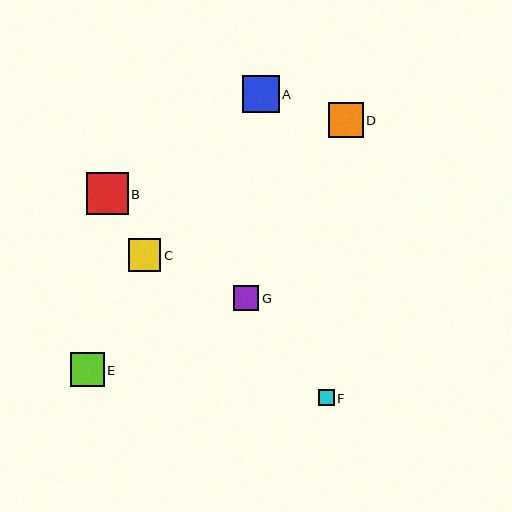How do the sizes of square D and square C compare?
Square D and square C are approximately the same size.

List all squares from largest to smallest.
From largest to smallest: B, A, D, E, C, G, F.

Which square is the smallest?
Square F is the smallest with a size of approximately 16 pixels.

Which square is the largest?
Square B is the largest with a size of approximately 41 pixels.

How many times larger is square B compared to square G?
Square B is approximately 1.6 times the size of square G.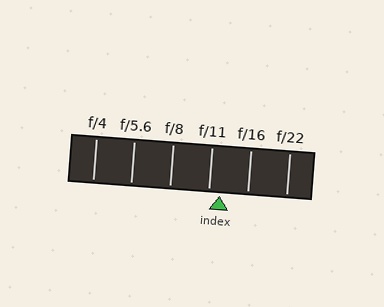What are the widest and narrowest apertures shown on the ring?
The widest aperture shown is f/4 and the narrowest is f/22.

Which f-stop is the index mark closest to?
The index mark is closest to f/11.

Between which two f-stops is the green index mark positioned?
The index mark is between f/11 and f/16.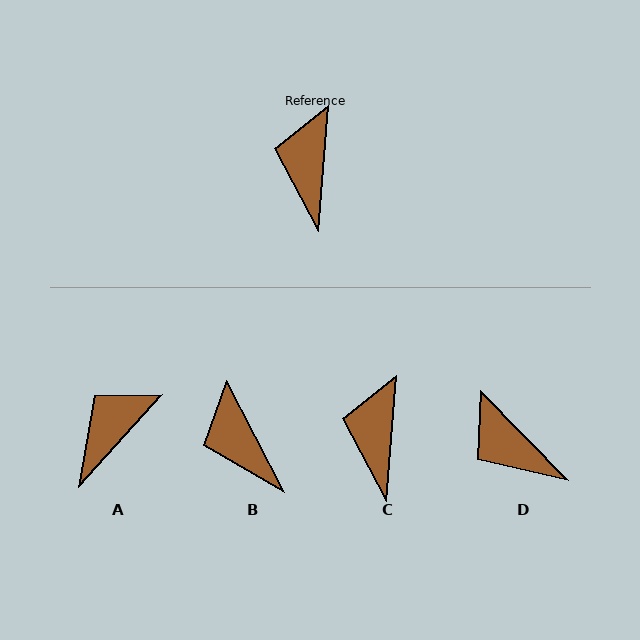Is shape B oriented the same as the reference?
No, it is off by about 32 degrees.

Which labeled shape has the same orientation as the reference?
C.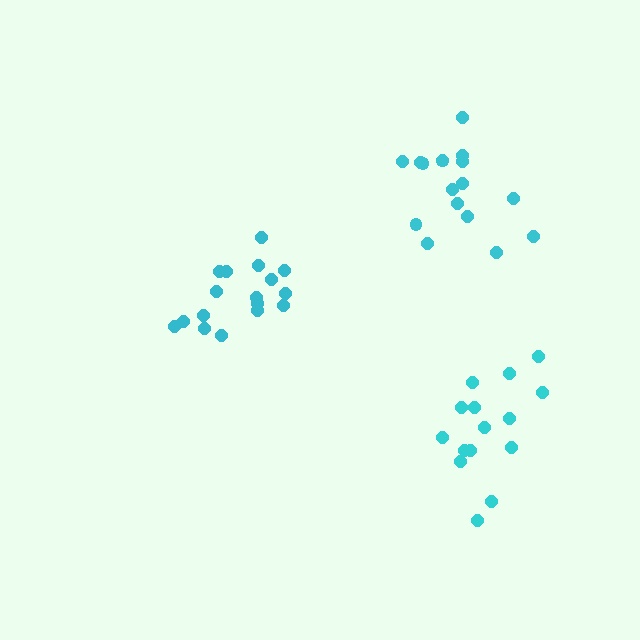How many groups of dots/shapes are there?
There are 3 groups.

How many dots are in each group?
Group 1: 15 dots, Group 2: 17 dots, Group 3: 17 dots (49 total).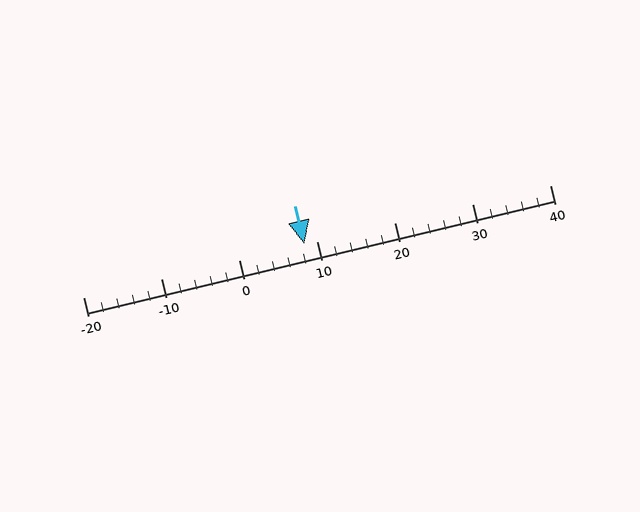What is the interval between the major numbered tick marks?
The major tick marks are spaced 10 units apart.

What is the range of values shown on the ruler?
The ruler shows values from -20 to 40.